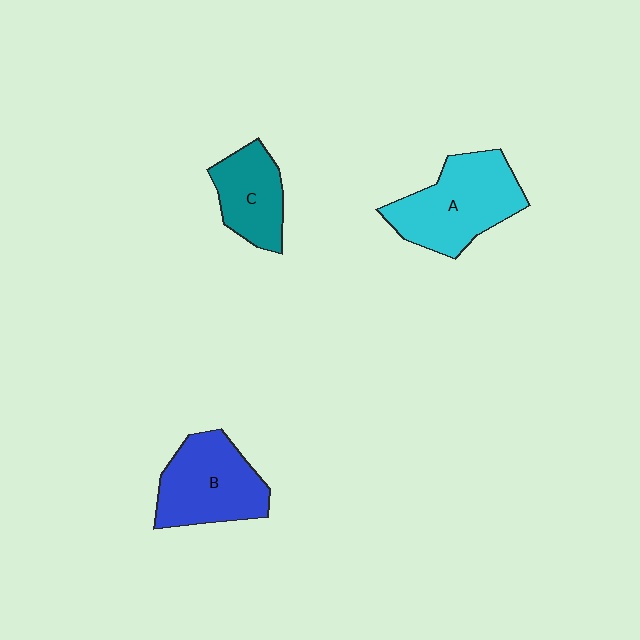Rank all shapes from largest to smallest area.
From largest to smallest: A (cyan), B (blue), C (teal).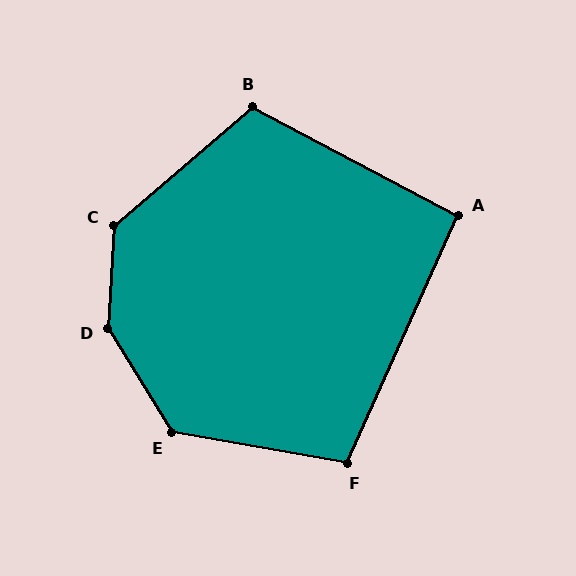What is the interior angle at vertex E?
Approximately 132 degrees (obtuse).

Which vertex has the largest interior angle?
D, at approximately 145 degrees.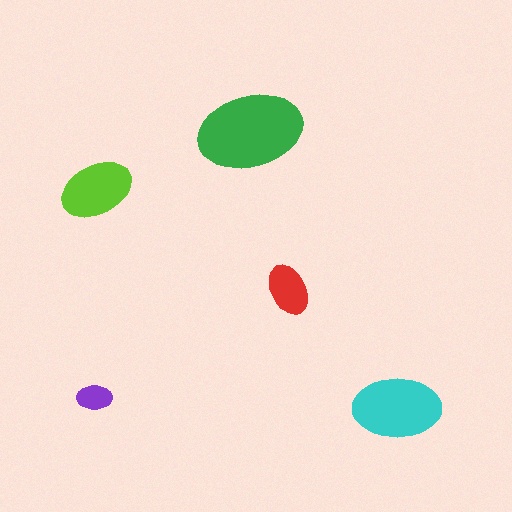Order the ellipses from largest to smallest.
the green one, the cyan one, the lime one, the red one, the purple one.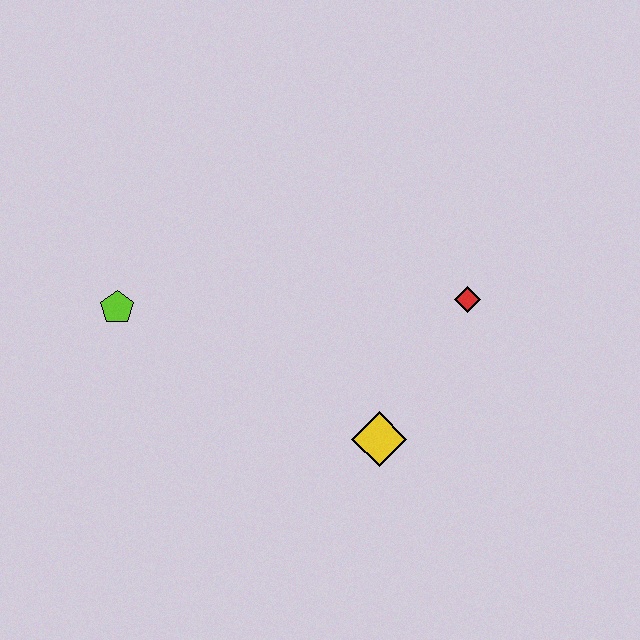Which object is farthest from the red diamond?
The lime pentagon is farthest from the red diamond.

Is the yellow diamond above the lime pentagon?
No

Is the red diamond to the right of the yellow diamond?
Yes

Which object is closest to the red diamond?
The yellow diamond is closest to the red diamond.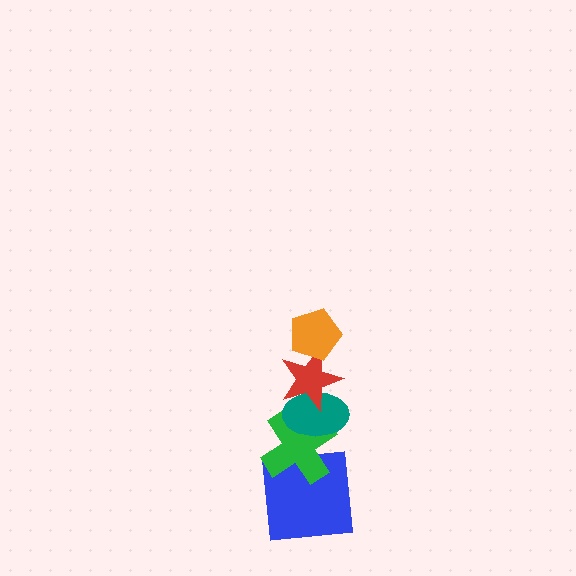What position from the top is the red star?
The red star is 2nd from the top.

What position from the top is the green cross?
The green cross is 4th from the top.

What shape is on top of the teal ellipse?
The red star is on top of the teal ellipse.